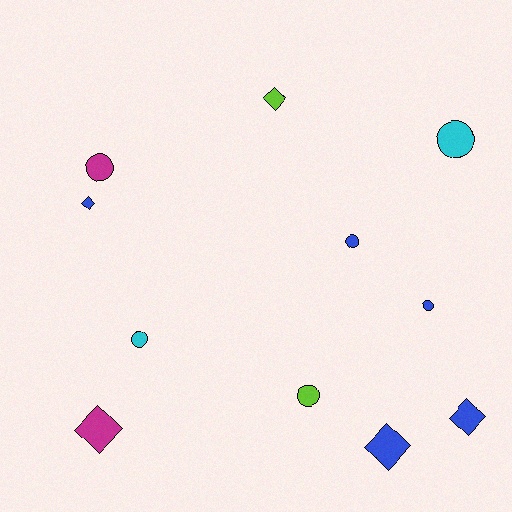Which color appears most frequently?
Blue, with 5 objects.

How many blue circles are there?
There are 2 blue circles.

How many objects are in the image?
There are 11 objects.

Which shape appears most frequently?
Circle, with 6 objects.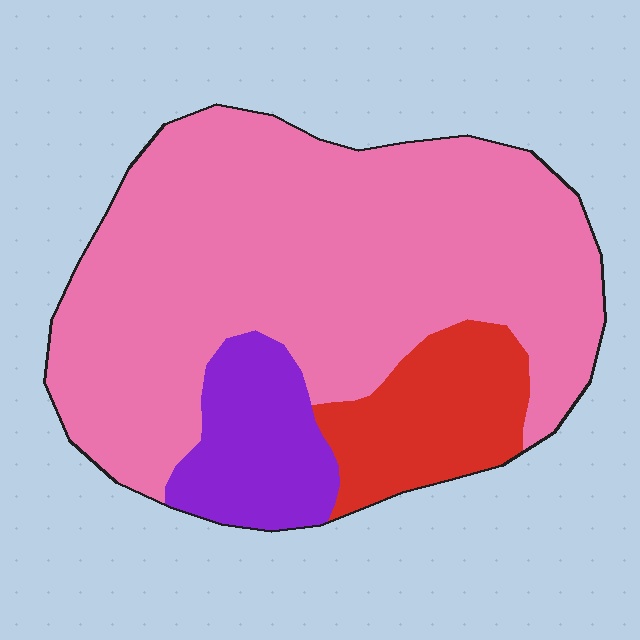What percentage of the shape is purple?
Purple covers 13% of the shape.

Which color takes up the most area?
Pink, at roughly 70%.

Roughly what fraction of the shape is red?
Red covers roughly 15% of the shape.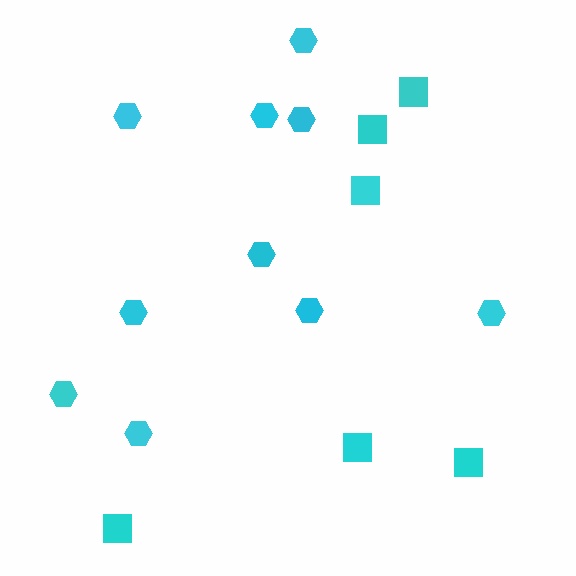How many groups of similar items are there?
There are 2 groups: one group of hexagons (10) and one group of squares (6).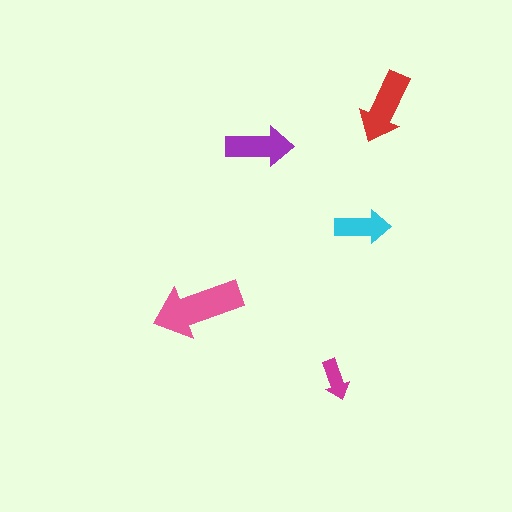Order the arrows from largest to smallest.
the pink one, the red one, the purple one, the cyan one, the magenta one.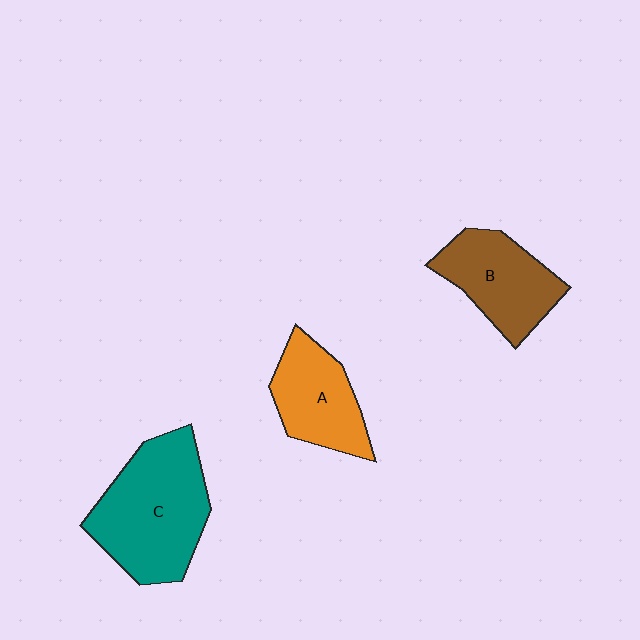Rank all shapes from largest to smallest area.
From largest to smallest: C (teal), B (brown), A (orange).